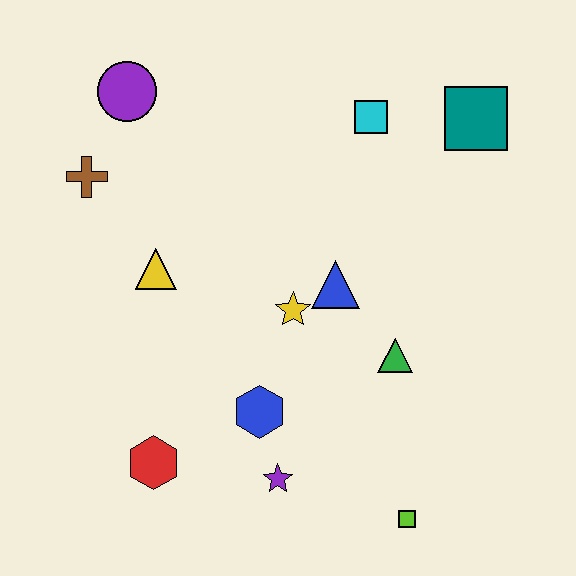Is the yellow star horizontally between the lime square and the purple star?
Yes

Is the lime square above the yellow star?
No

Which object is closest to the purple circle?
The brown cross is closest to the purple circle.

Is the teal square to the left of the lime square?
No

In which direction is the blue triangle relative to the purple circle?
The blue triangle is to the right of the purple circle.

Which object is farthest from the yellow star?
The purple circle is farthest from the yellow star.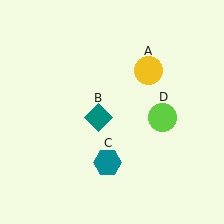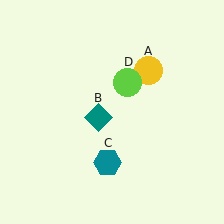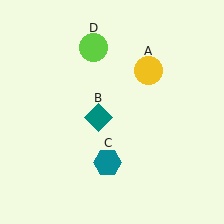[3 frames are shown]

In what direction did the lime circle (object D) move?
The lime circle (object D) moved up and to the left.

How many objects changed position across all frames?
1 object changed position: lime circle (object D).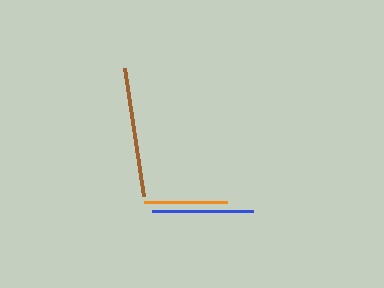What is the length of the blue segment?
The blue segment is approximately 101 pixels long.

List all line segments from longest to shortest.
From longest to shortest: brown, blue, orange.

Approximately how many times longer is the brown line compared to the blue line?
The brown line is approximately 1.3 times the length of the blue line.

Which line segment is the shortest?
The orange line is the shortest at approximately 82 pixels.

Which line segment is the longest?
The brown line is the longest at approximately 129 pixels.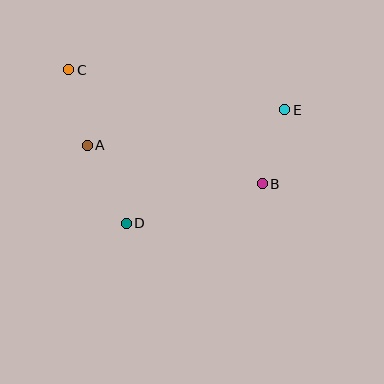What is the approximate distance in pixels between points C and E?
The distance between C and E is approximately 219 pixels.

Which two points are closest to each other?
Points B and E are closest to each other.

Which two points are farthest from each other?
Points B and C are farthest from each other.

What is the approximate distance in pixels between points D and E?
The distance between D and E is approximately 195 pixels.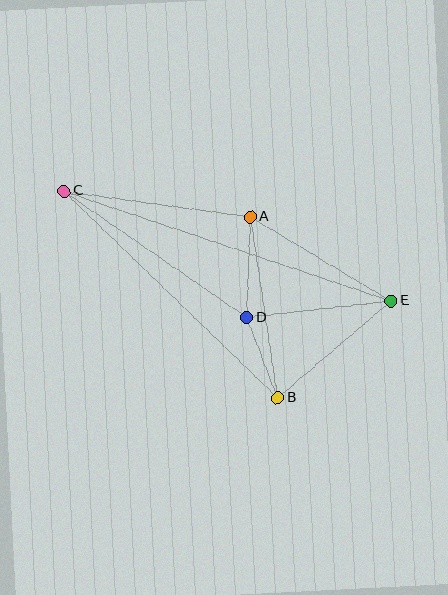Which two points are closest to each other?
Points B and D are closest to each other.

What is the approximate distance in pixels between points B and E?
The distance between B and E is approximately 149 pixels.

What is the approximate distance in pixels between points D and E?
The distance between D and E is approximately 145 pixels.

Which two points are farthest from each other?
Points C and E are farthest from each other.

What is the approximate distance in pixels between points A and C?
The distance between A and C is approximately 188 pixels.